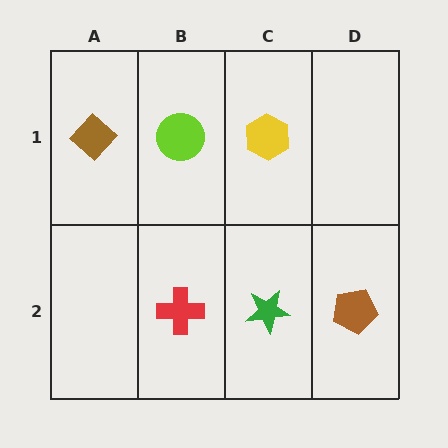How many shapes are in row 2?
3 shapes.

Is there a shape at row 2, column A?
No, that cell is empty.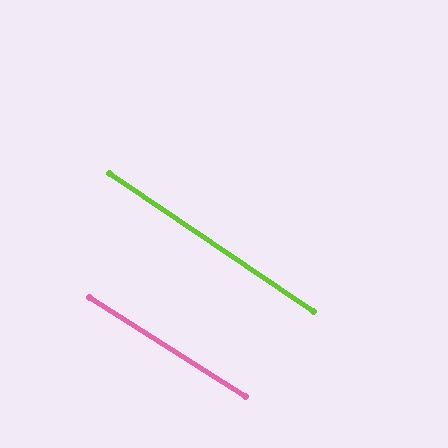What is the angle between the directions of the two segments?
Approximately 1 degree.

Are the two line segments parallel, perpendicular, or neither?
Parallel — their directions differ by only 1.5°.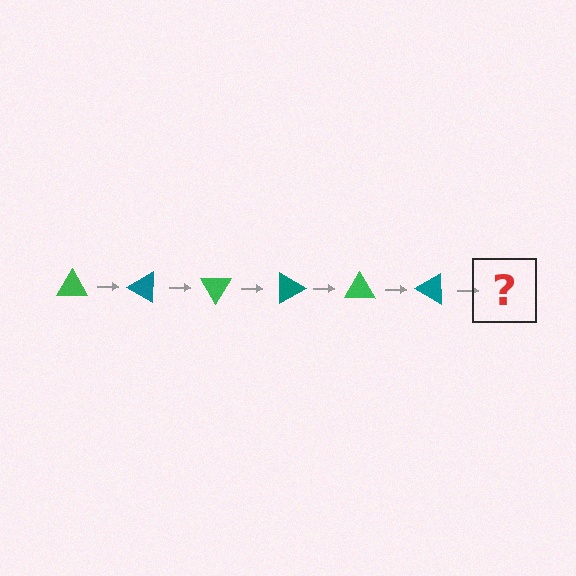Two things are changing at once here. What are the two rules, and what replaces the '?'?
The two rules are that it rotates 30 degrees each step and the color cycles through green and teal. The '?' should be a green triangle, rotated 180 degrees from the start.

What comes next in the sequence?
The next element should be a green triangle, rotated 180 degrees from the start.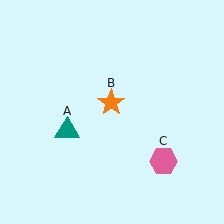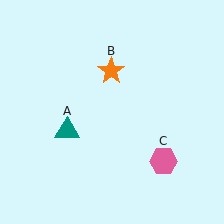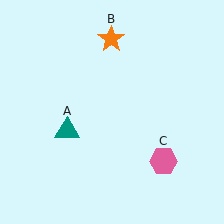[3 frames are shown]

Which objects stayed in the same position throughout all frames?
Teal triangle (object A) and pink hexagon (object C) remained stationary.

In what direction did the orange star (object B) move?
The orange star (object B) moved up.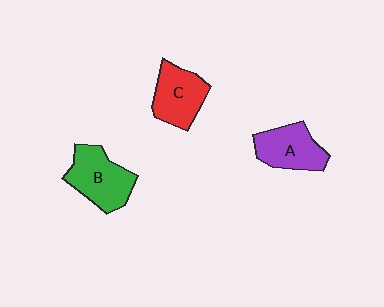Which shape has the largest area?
Shape B (green).